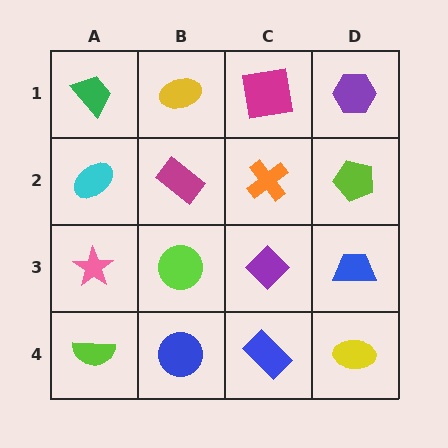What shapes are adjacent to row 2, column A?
A green trapezoid (row 1, column A), a pink star (row 3, column A), a magenta rectangle (row 2, column B).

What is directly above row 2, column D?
A purple hexagon.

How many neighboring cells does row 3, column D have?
3.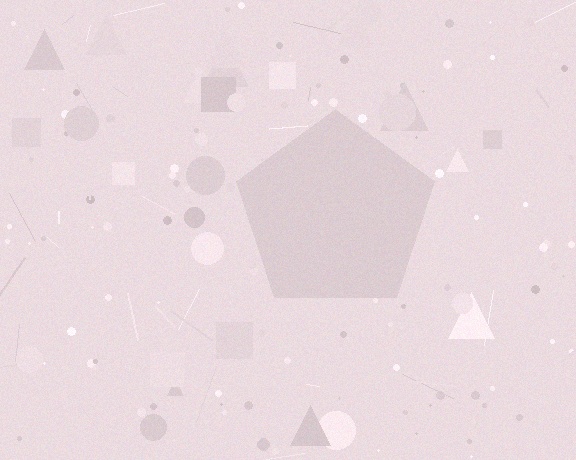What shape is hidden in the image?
A pentagon is hidden in the image.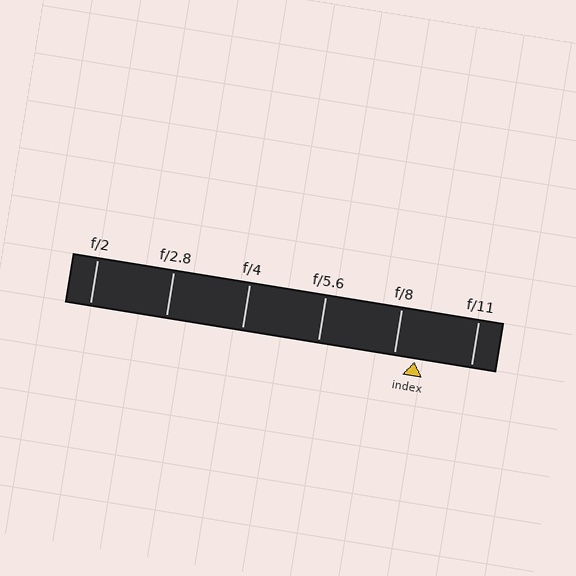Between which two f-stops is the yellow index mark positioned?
The index mark is between f/8 and f/11.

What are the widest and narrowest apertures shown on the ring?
The widest aperture shown is f/2 and the narrowest is f/11.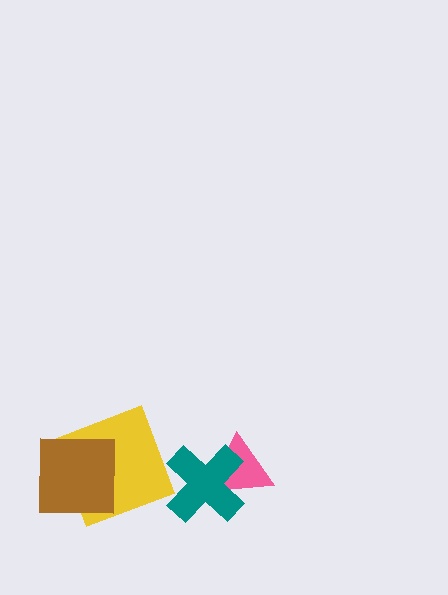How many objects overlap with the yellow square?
1 object overlaps with the yellow square.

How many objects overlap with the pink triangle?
1 object overlaps with the pink triangle.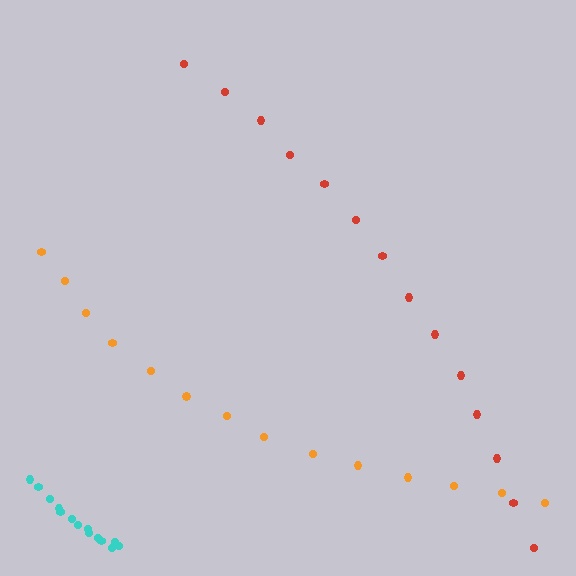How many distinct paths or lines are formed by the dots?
There are 3 distinct paths.